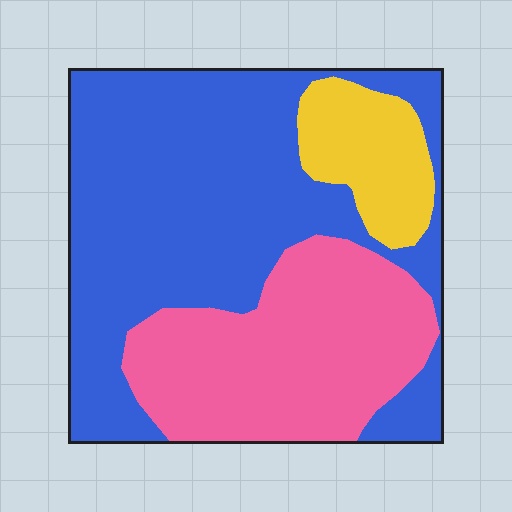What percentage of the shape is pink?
Pink takes up between a quarter and a half of the shape.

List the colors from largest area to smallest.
From largest to smallest: blue, pink, yellow.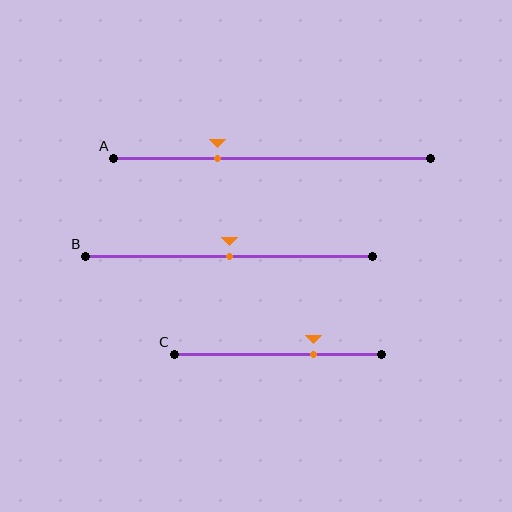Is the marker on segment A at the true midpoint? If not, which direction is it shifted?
No, the marker on segment A is shifted to the left by about 17% of the segment length.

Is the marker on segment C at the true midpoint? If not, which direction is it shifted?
No, the marker on segment C is shifted to the right by about 17% of the segment length.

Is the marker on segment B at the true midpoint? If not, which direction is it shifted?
Yes, the marker on segment B is at the true midpoint.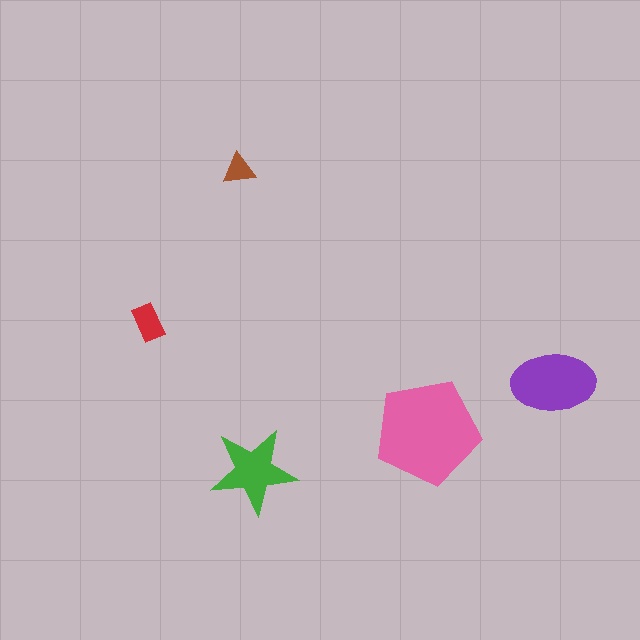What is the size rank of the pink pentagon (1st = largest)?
1st.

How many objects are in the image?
There are 5 objects in the image.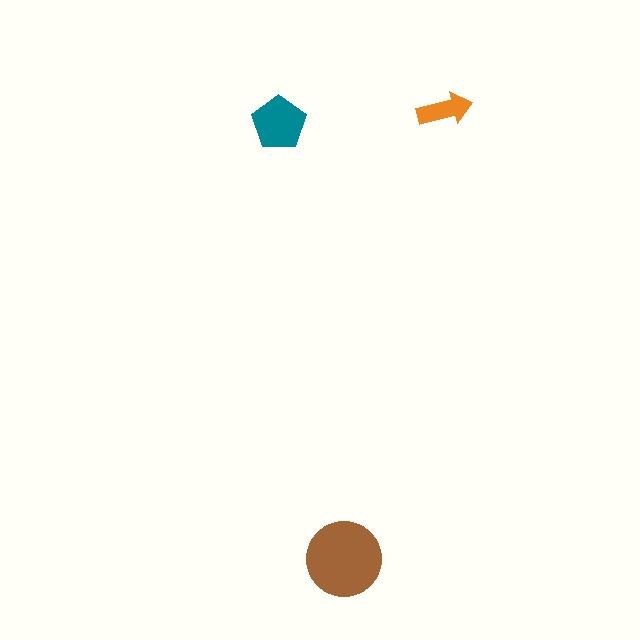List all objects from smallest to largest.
The orange arrow, the teal pentagon, the brown circle.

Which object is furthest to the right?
The orange arrow is rightmost.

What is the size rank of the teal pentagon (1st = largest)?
2nd.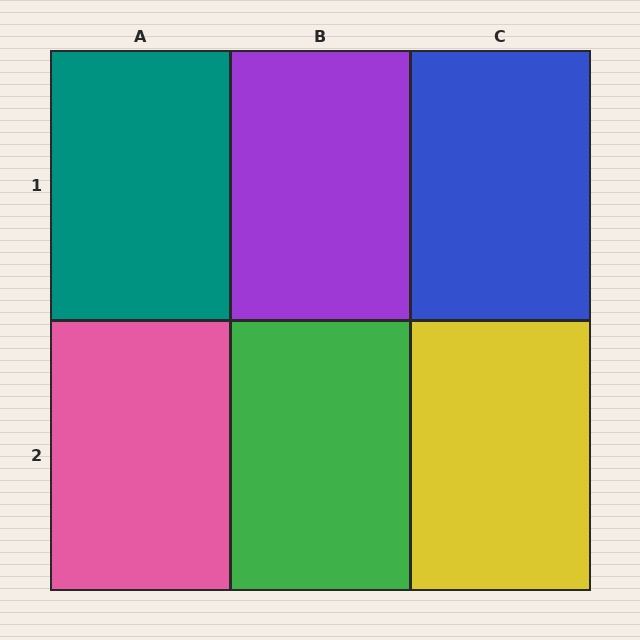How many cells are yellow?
1 cell is yellow.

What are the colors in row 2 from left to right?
Pink, green, yellow.